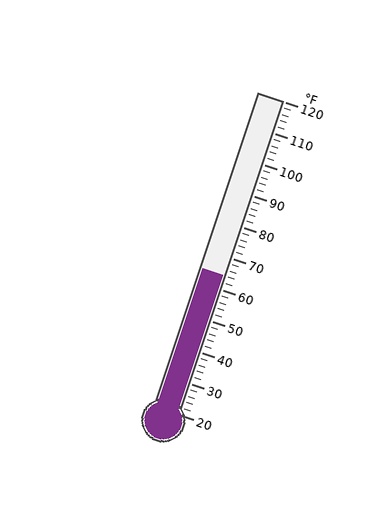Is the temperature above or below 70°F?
The temperature is below 70°F.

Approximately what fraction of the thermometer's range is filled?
The thermometer is filled to approximately 45% of its range.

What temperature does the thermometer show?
The thermometer shows approximately 64°F.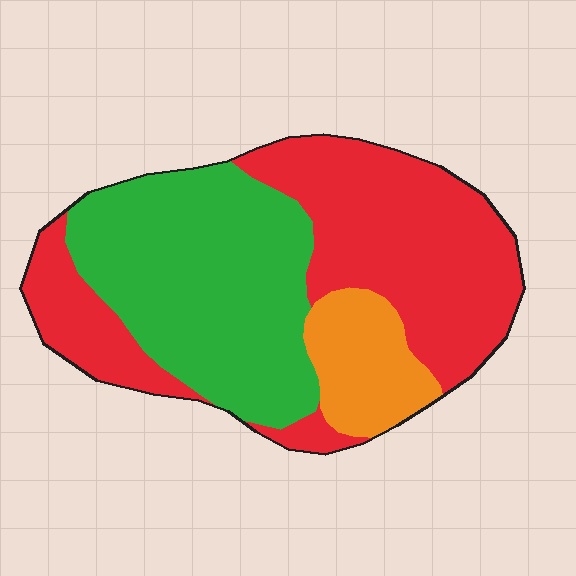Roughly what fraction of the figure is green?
Green takes up between a third and a half of the figure.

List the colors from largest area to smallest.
From largest to smallest: red, green, orange.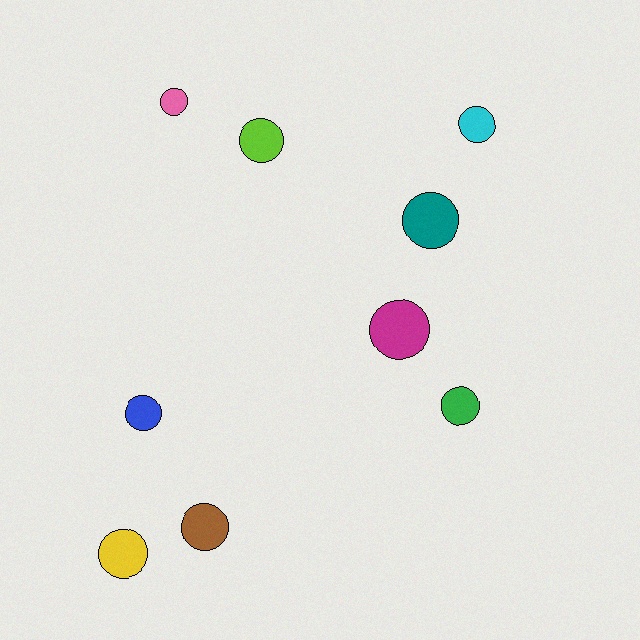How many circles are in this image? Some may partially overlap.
There are 9 circles.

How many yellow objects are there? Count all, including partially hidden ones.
There is 1 yellow object.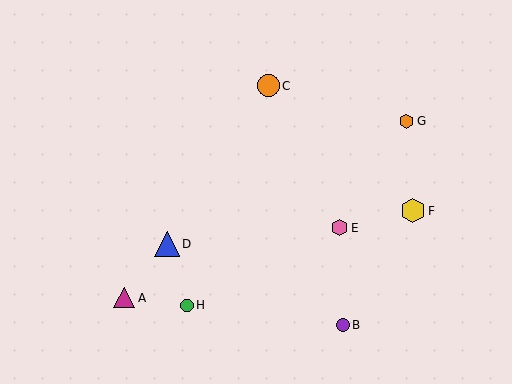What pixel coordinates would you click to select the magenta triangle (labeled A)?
Click at (124, 298) to select the magenta triangle A.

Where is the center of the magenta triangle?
The center of the magenta triangle is at (124, 298).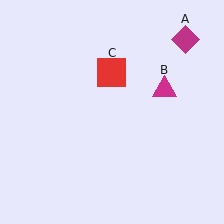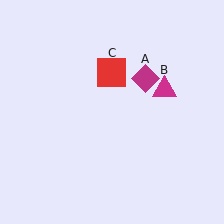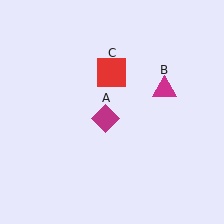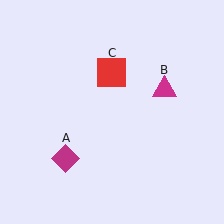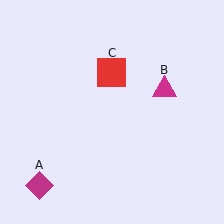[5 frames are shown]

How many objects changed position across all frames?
1 object changed position: magenta diamond (object A).